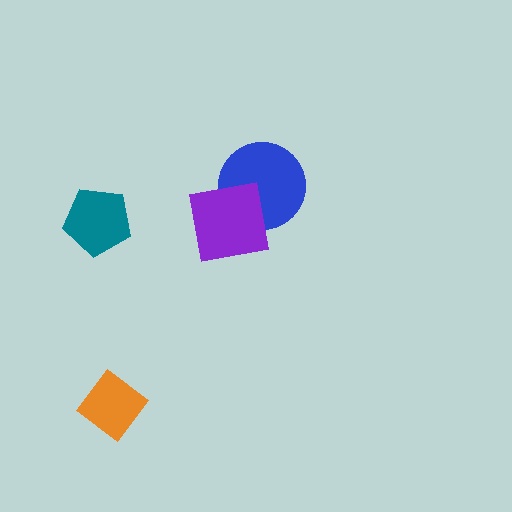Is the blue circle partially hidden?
Yes, it is partially covered by another shape.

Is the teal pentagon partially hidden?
No, no other shape covers it.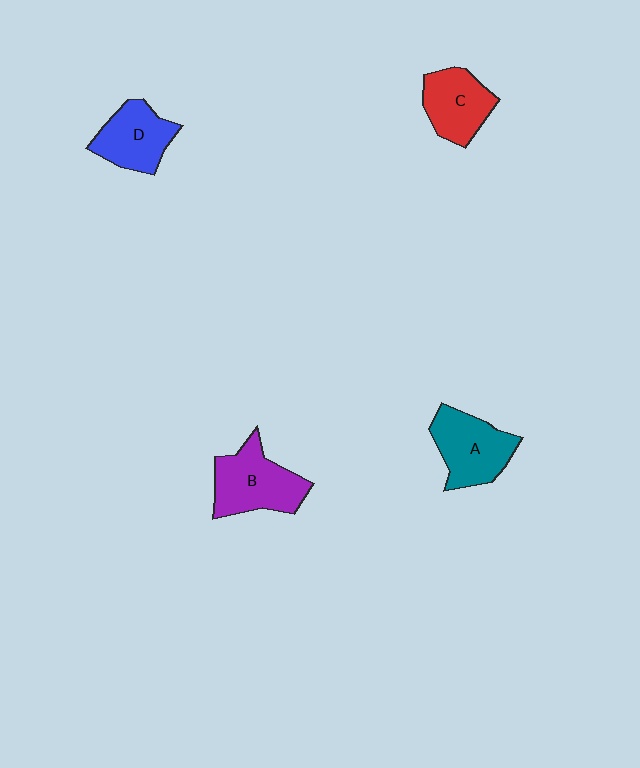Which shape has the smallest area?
Shape C (red).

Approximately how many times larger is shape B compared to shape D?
Approximately 1.2 times.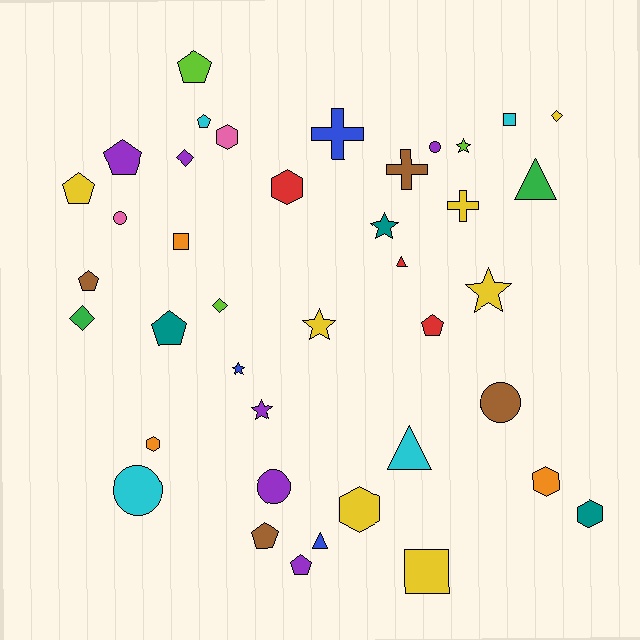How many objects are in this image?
There are 40 objects.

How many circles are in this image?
There are 5 circles.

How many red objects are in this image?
There are 3 red objects.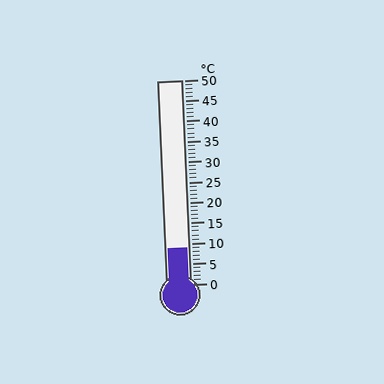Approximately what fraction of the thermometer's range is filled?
The thermometer is filled to approximately 20% of its range.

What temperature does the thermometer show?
The thermometer shows approximately 9°C.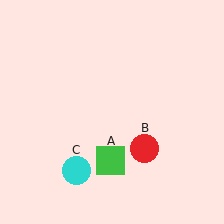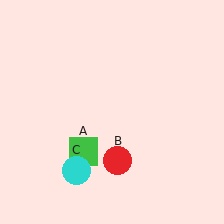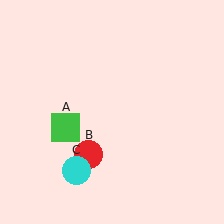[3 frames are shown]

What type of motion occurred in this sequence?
The green square (object A), red circle (object B) rotated clockwise around the center of the scene.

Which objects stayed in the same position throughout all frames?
Cyan circle (object C) remained stationary.